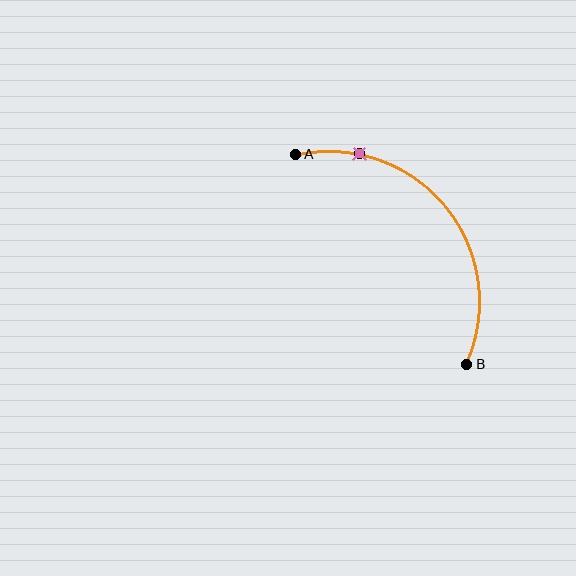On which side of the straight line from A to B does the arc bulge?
The arc bulges above and to the right of the straight line connecting A and B.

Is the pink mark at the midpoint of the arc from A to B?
No. The pink mark lies on the arc but is closer to endpoint A. The arc midpoint would be at the point on the curve equidistant along the arc from both A and B.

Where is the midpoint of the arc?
The arc midpoint is the point on the curve farthest from the straight line joining A and B. It sits above and to the right of that line.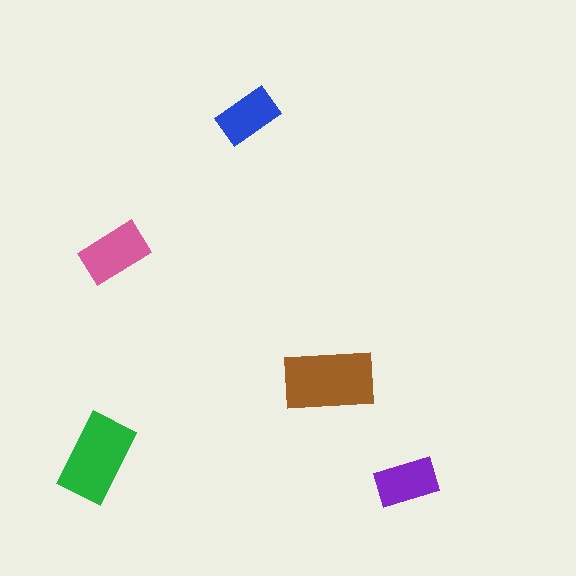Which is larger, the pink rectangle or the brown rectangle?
The brown one.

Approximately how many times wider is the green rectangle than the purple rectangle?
About 1.5 times wider.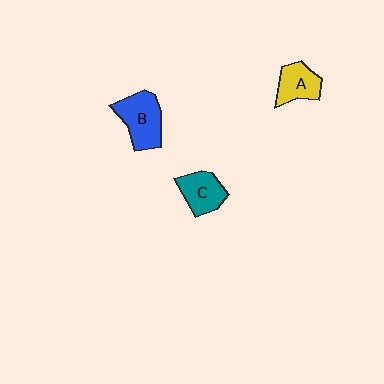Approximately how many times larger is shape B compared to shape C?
Approximately 1.3 times.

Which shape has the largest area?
Shape B (blue).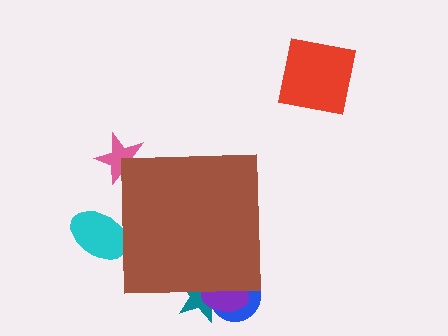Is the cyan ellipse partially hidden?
Yes, the cyan ellipse is partially hidden behind the brown square.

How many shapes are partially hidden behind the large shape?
5 shapes are partially hidden.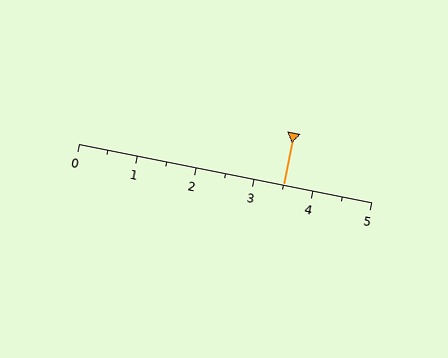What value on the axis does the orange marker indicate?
The marker indicates approximately 3.5.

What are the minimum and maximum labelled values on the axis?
The axis runs from 0 to 5.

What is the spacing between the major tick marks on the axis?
The major ticks are spaced 1 apart.